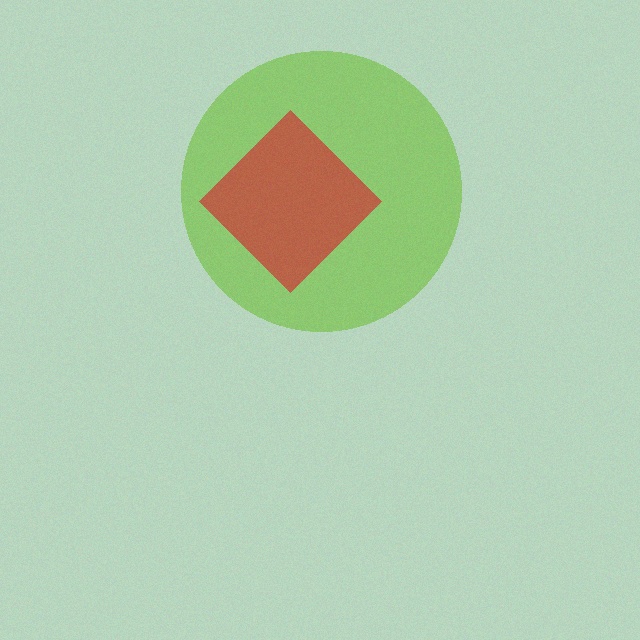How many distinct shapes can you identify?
There are 2 distinct shapes: a lime circle, a red diamond.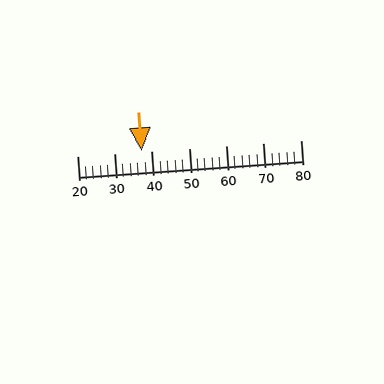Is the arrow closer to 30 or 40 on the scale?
The arrow is closer to 40.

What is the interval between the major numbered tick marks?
The major tick marks are spaced 10 units apart.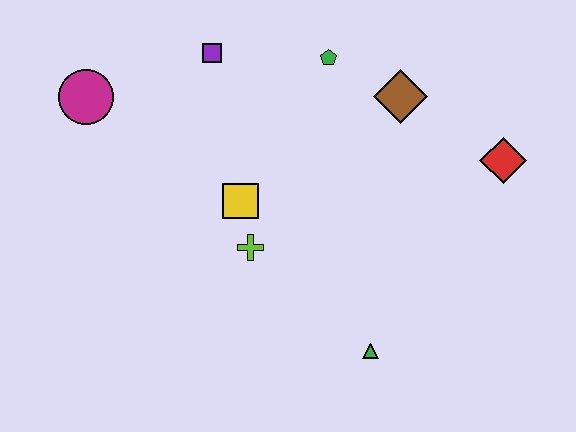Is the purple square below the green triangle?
No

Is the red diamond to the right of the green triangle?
Yes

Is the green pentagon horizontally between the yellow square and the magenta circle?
No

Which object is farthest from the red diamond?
The magenta circle is farthest from the red diamond.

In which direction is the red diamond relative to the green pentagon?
The red diamond is to the right of the green pentagon.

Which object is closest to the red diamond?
The brown diamond is closest to the red diamond.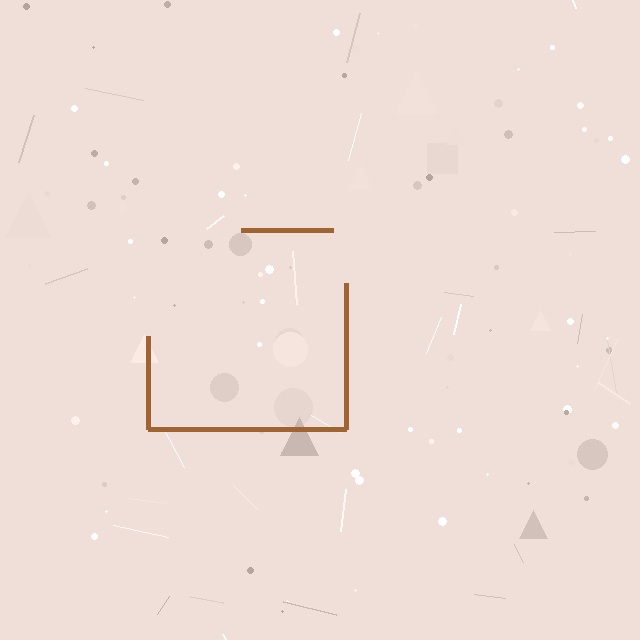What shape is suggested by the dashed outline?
The dashed outline suggests a square.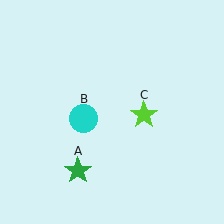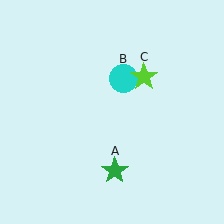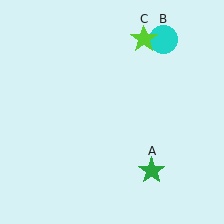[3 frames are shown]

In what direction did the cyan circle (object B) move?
The cyan circle (object B) moved up and to the right.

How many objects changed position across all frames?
3 objects changed position: green star (object A), cyan circle (object B), lime star (object C).